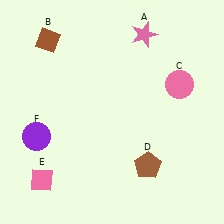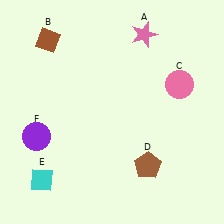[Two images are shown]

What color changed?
The diamond (E) changed from pink in Image 1 to cyan in Image 2.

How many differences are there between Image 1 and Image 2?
There is 1 difference between the two images.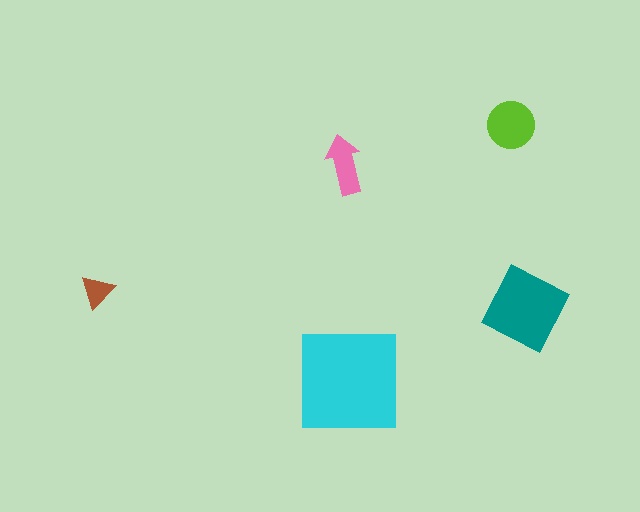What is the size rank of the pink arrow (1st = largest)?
4th.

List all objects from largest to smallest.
The cyan square, the teal diamond, the lime circle, the pink arrow, the brown triangle.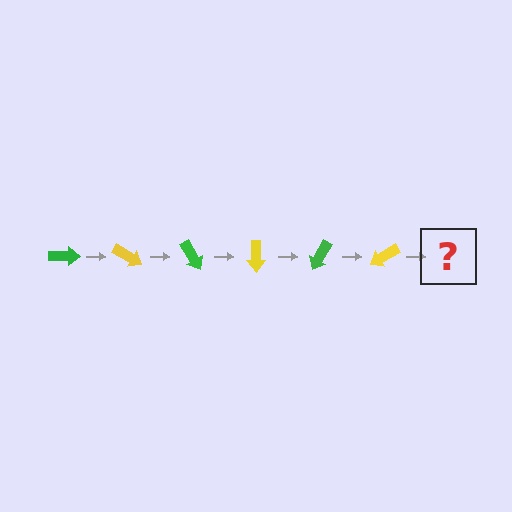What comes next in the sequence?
The next element should be a green arrow, rotated 180 degrees from the start.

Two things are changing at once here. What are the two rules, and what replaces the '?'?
The two rules are that it rotates 30 degrees each step and the color cycles through green and yellow. The '?' should be a green arrow, rotated 180 degrees from the start.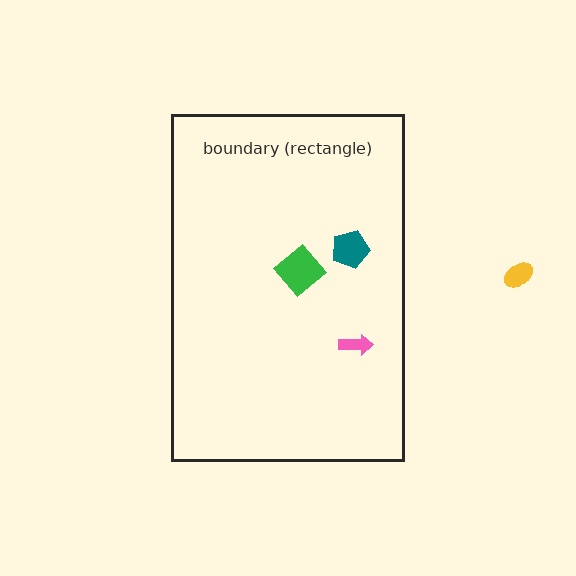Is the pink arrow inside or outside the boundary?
Inside.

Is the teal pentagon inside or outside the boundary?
Inside.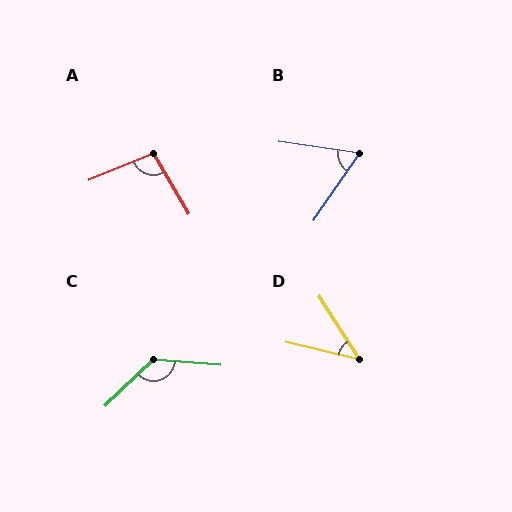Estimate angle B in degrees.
Approximately 63 degrees.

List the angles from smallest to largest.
D (44°), B (63°), A (99°), C (131°).